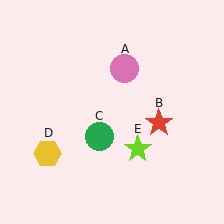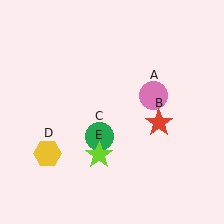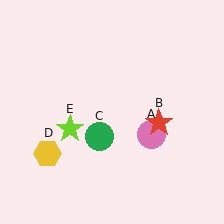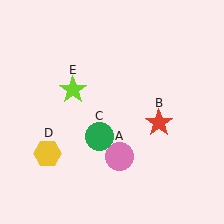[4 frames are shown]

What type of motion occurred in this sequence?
The pink circle (object A), lime star (object E) rotated clockwise around the center of the scene.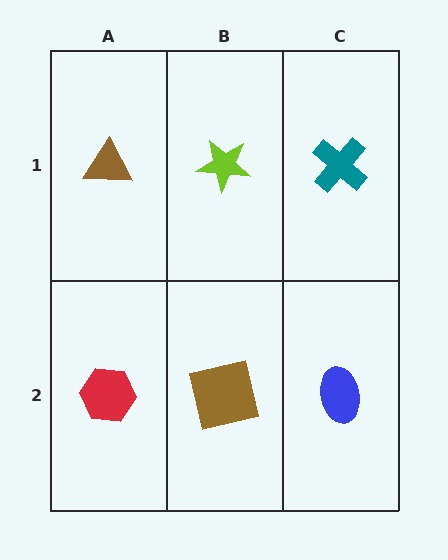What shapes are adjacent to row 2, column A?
A brown triangle (row 1, column A), a brown square (row 2, column B).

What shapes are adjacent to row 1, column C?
A blue ellipse (row 2, column C), a lime star (row 1, column B).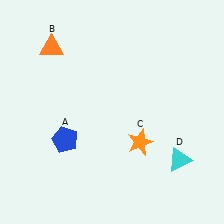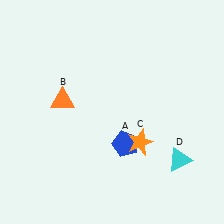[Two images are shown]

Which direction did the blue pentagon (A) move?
The blue pentagon (A) moved right.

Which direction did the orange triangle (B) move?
The orange triangle (B) moved down.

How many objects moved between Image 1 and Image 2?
2 objects moved between the two images.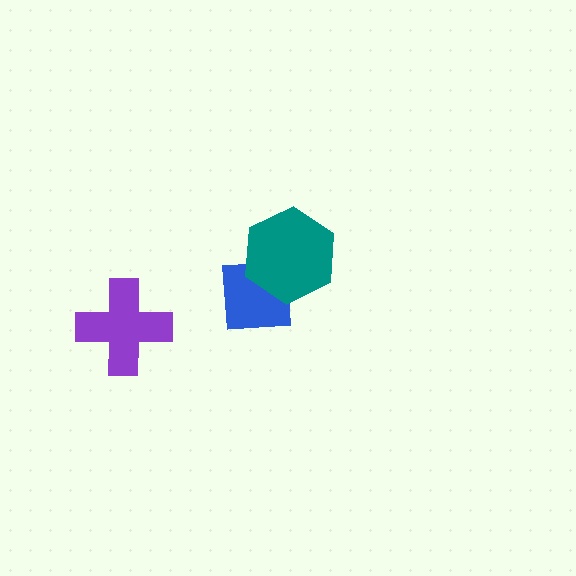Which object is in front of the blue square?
The teal hexagon is in front of the blue square.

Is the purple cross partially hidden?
No, no other shape covers it.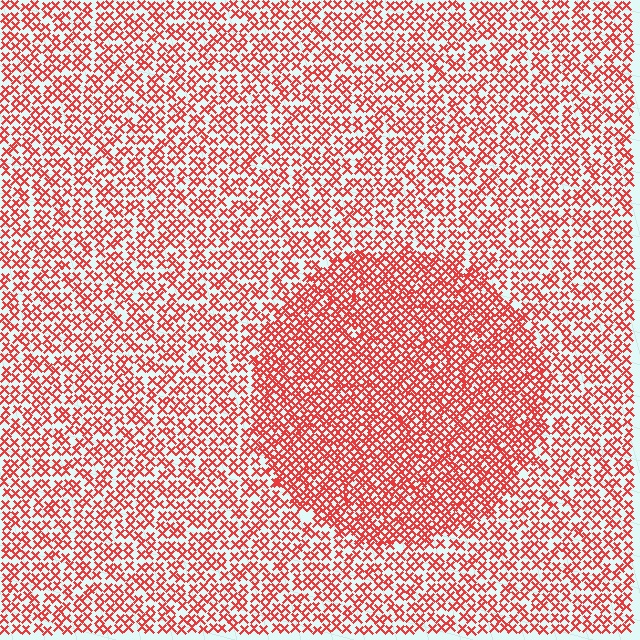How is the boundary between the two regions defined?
The boundary is defined by a change in element density (approximately 1.7x ratio). All elements are the same color, size, and shape.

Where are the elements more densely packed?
The elements are more densely packed inside the circle boundary.